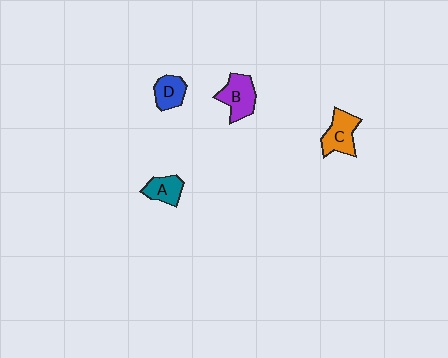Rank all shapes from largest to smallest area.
From largest to smallest: B (purple), C (orange), A (teal), D (blue).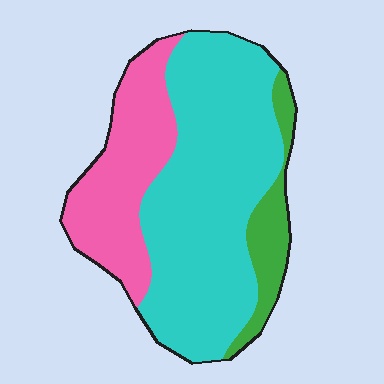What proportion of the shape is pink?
Pink takes up about one quarter (1/4) of the shape.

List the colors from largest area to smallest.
From largest to smallest: cyan, pink, green.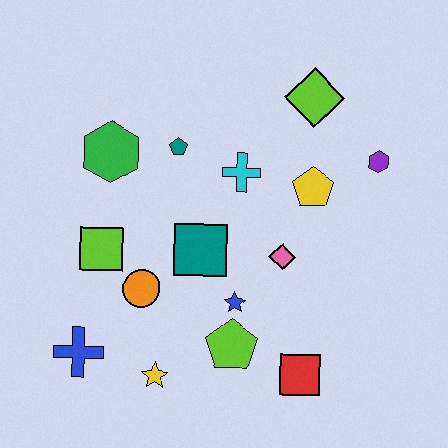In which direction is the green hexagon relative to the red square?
The green hexagon is above the red square.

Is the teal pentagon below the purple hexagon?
No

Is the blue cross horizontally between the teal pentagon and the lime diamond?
No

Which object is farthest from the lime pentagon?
The lime diamond is farthest from the lime pentagon.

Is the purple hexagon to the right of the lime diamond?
Yes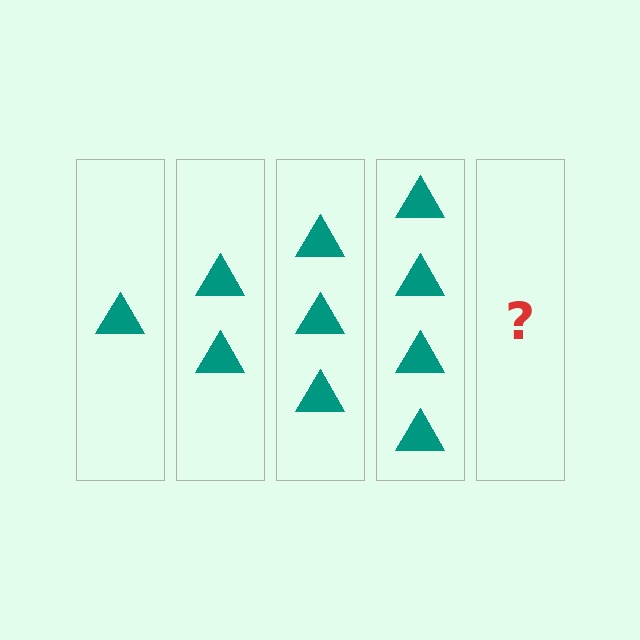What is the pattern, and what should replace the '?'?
The pattern is that each step adds one more triangle. The '?' should be 5 triangles.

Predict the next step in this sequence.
The next step is 5 triangles.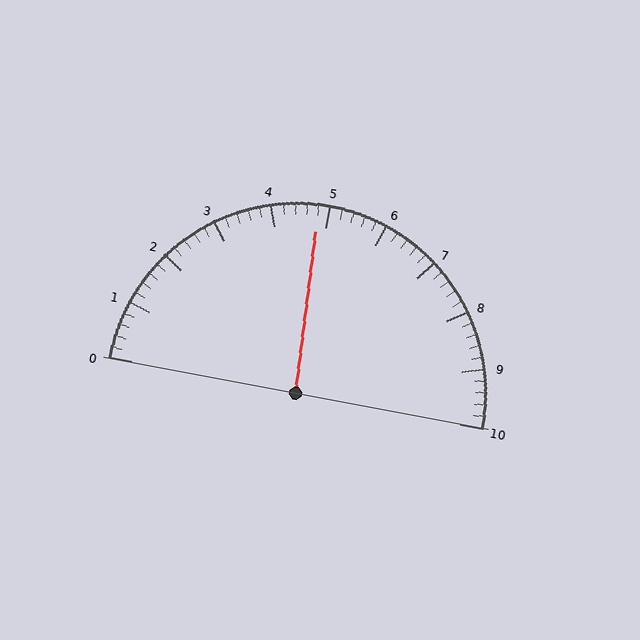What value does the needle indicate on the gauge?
The needle indicates approximately 4.8.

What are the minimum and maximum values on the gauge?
The gauge ranges from 0 to 10.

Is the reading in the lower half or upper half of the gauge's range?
The reading is in the lower half of the range (0 to 10).